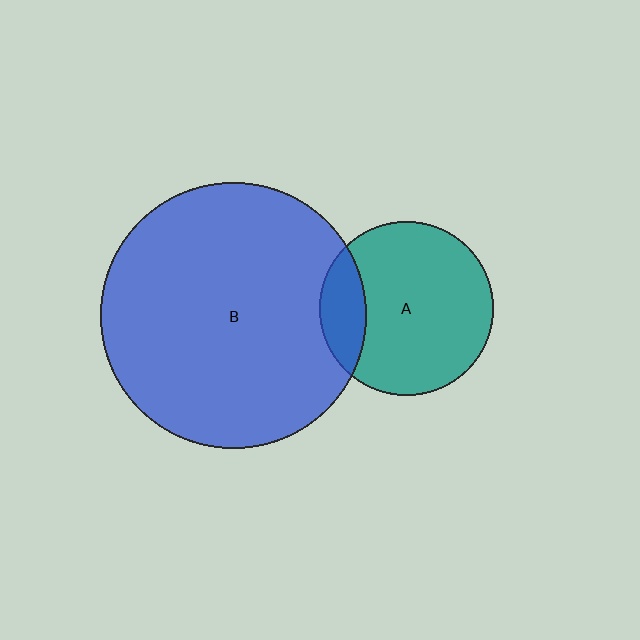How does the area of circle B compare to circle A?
Approximately 2.3 times.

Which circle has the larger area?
Circle B (blue).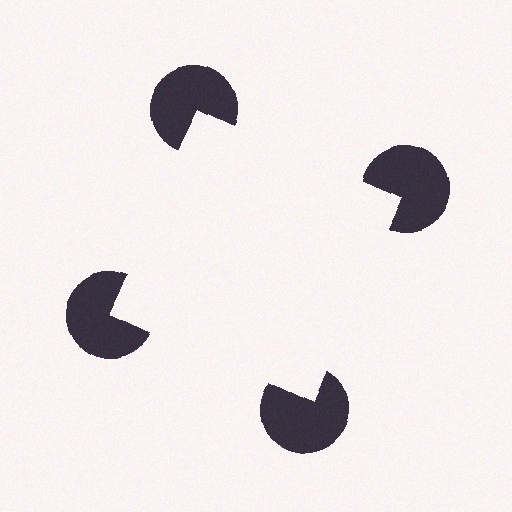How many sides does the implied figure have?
4 sides.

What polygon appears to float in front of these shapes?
An illusory square — its edges are inferred from the aligned wedge cuts in the pac-man discs, not physically drawn.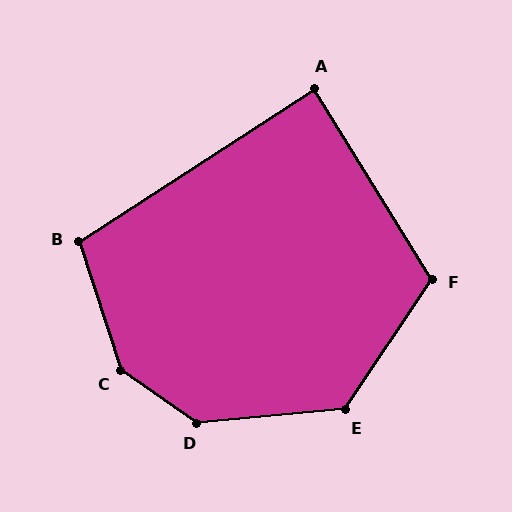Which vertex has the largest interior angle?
C, at approximately 143 degrees.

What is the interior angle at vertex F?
Approximately 115 degrees (obtuse).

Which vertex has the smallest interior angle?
A, at approximately 88 degrees.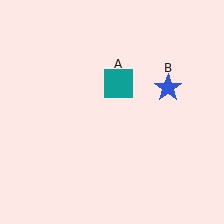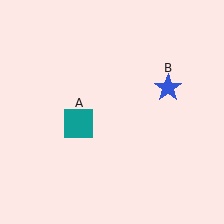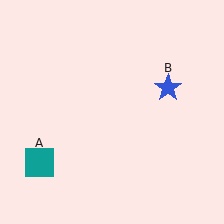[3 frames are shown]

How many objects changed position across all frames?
1 object changed position: teal square (object A).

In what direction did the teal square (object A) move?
The teal square (object A) moved down and to the left.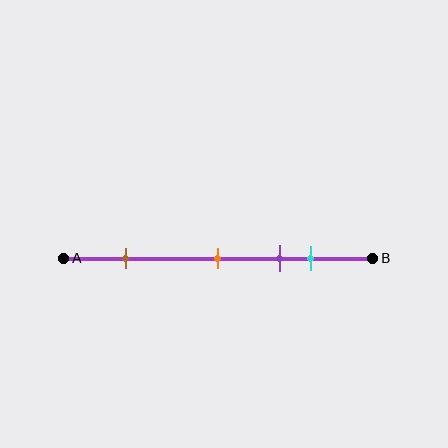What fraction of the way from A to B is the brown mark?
The brown mark is approximately 20% (0.2) of the way from A to B.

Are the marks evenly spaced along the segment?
No, the marks are not evenly spaced.